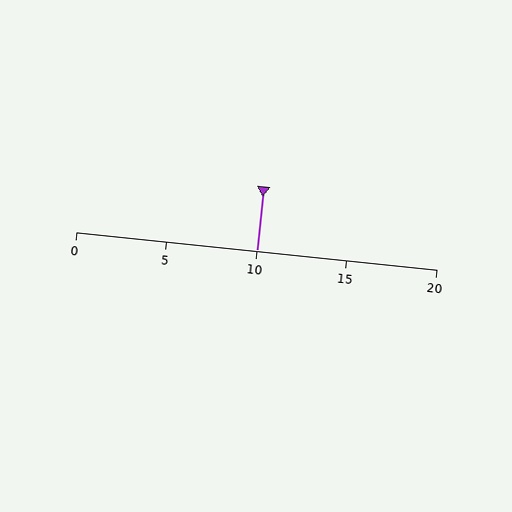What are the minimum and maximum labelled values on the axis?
The axis runs from 0 to 20.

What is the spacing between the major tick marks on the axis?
The major ticks are spaced 5 apart.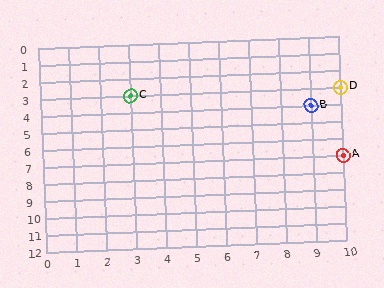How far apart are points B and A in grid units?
Points B and A are 1 column and 3 rows apart (about 3.2 grid units diagonally).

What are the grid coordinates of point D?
Point D is at grid coordinates (10, 3).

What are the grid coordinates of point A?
Point A is at grid coordinates (10, 7).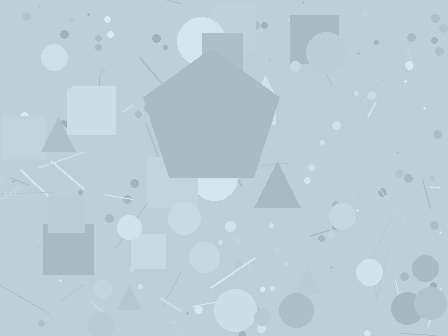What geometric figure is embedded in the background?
A pentagon is embedded in the background.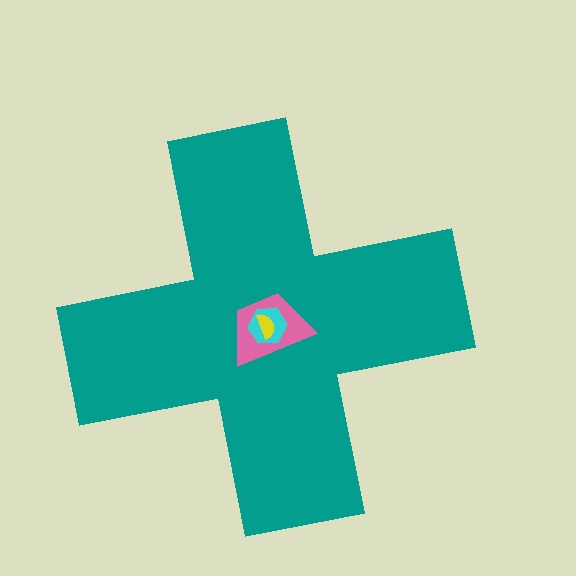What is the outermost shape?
The teal cross.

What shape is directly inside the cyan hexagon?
The yellow semicircle.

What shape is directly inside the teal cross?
The pink trapezoid.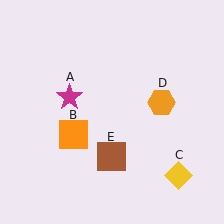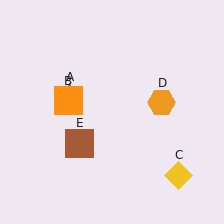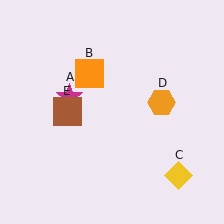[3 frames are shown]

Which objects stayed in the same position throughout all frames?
Magenta star (object A) and yellow diamond (object C) and orange hexagon (object D) remained stationary.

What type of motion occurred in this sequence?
The orange square (object B), brown square (object E) rotated clockwise around the center of the scene.